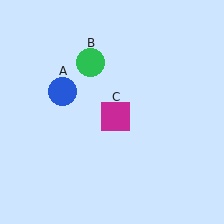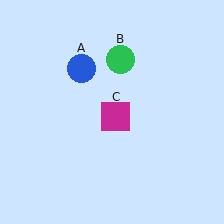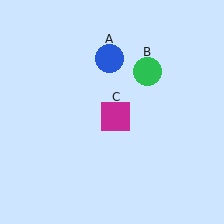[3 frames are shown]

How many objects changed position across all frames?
2 objects changed position: blue circle (object A), green circle (object B).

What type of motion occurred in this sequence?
The blue circle (object A), green circle (object B) rotated clockwise around the center of the scene.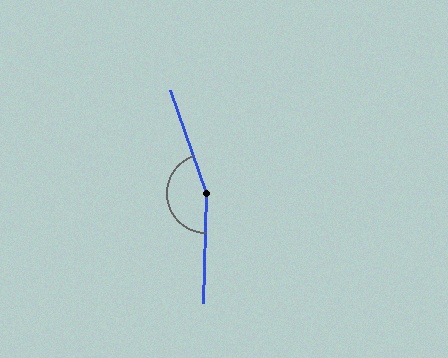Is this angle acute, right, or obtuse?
It is obtuse.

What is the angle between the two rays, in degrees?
Approximately 160 degrees.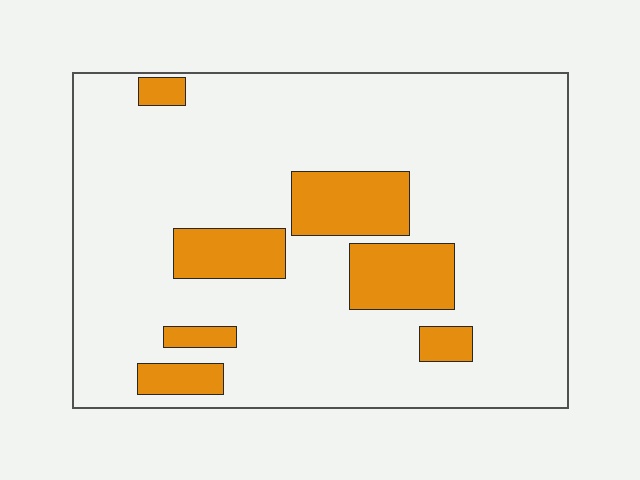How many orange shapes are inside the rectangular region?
7.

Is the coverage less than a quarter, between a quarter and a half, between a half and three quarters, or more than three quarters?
Less than a quarter.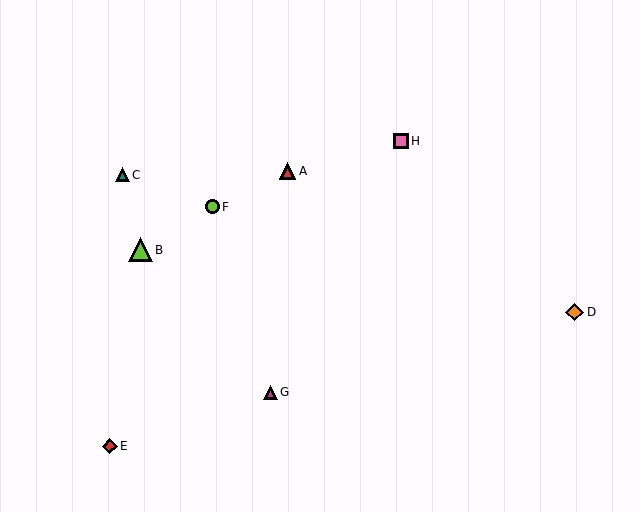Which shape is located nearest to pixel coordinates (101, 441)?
The red diamond (labeled E) at (110, 446) is nearest to that location.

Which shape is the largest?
The lime triangle (labeled B) is the largest.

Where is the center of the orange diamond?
The center of the orange diamond is at (575, 312).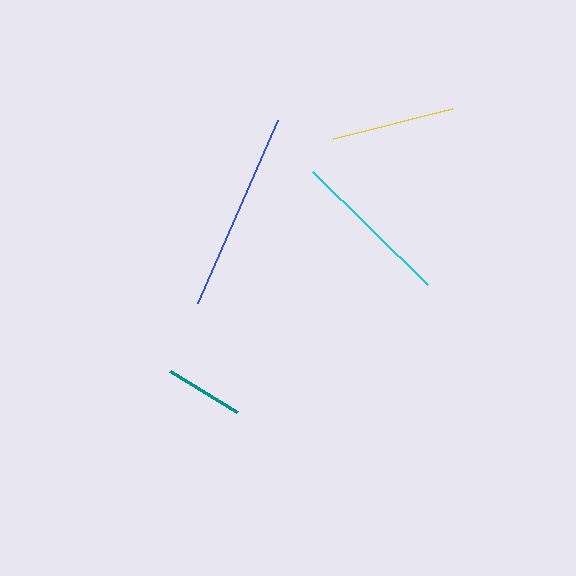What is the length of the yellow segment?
The yellow segment is approximately 123 pixels long.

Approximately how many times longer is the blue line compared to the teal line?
The blue line is approximately 2.6 times the length of the teal line.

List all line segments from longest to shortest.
From longest to shortest: blue, cyan, yellow, teal.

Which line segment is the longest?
The blue line is the longest at approximately 200 pixels.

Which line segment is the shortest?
The teal line is the shortest at approximately 78 pixels.